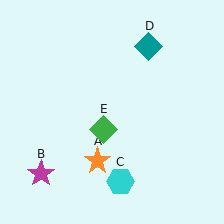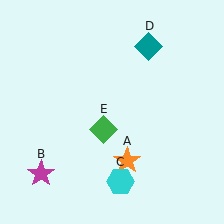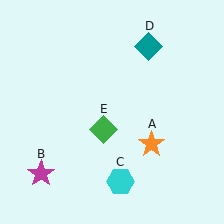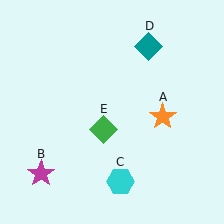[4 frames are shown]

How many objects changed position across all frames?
1 object changed position: orange star (object A).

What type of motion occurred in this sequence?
The orange star (object A) rotated counterclockwise around the center of the scene.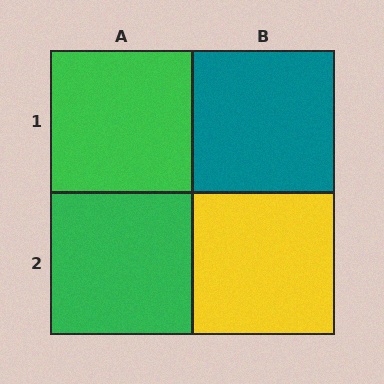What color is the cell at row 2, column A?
Green.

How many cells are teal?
1 cell is teal.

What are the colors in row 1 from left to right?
Green, teal.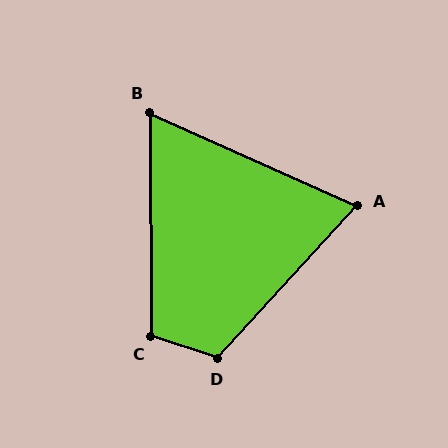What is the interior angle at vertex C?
Approximately 108 degrees (obtuse).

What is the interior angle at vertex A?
Approximately 72 degrees (acute).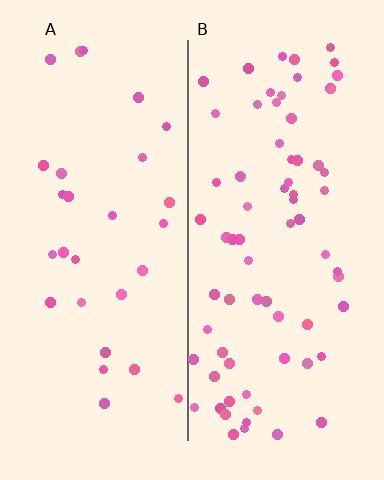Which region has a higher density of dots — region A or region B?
B (the right).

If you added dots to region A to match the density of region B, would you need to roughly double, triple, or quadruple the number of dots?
Approximately double.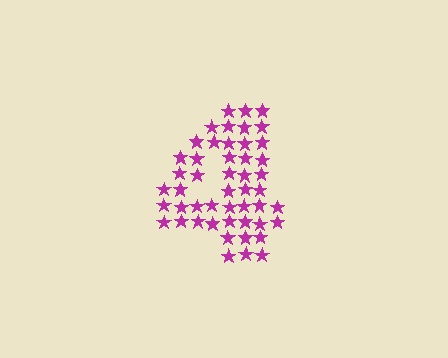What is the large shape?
The large shape is the digit 4.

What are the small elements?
The small elements are stars.